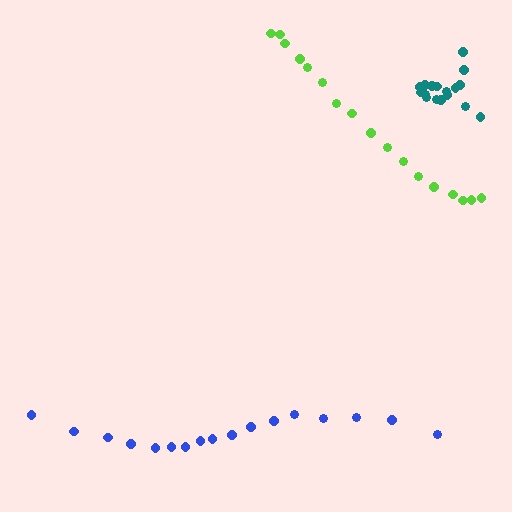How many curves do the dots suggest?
There are 3 distinct paths.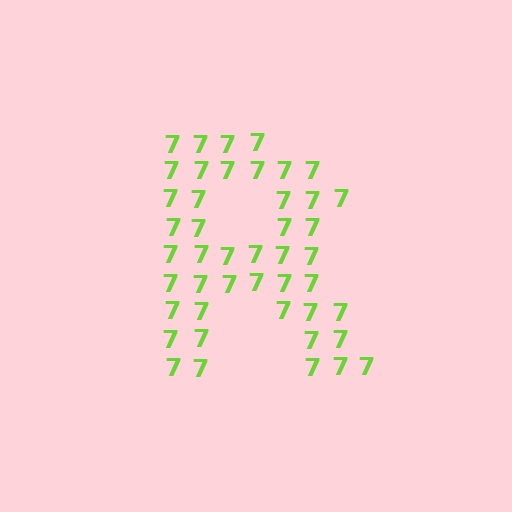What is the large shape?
The large shape is the letter R.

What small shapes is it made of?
It is made of small digit 7's.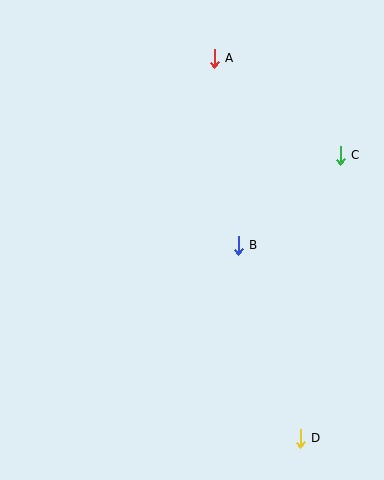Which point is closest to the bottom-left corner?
Point D is closest to the bottom-left corner.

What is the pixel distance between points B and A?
The distance between B and A is 188 pixels.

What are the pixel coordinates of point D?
Point D is at (300, 438).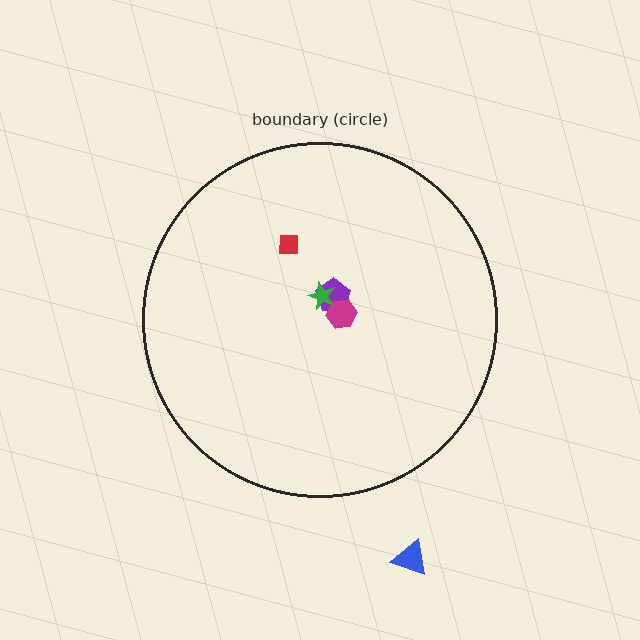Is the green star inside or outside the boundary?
Inside.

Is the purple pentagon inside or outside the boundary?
Inside.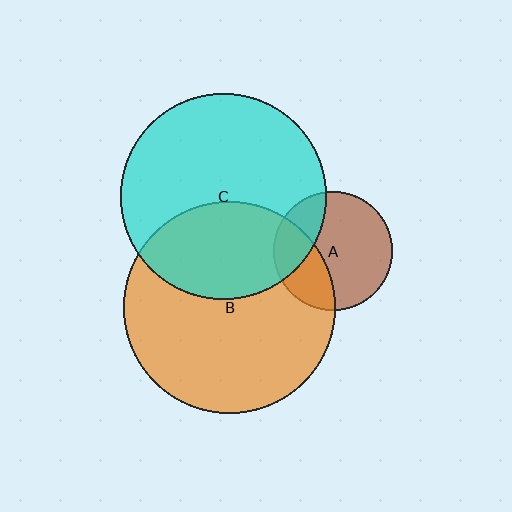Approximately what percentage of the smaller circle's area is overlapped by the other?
Approximately 25%.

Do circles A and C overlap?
Yes.